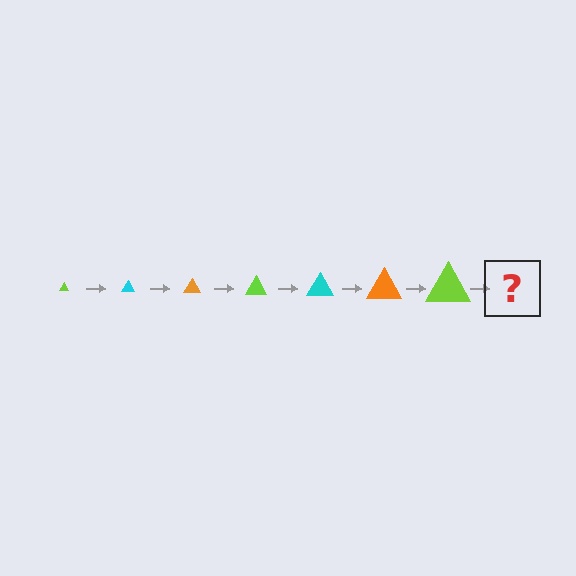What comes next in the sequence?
The next element should be a cyan triangle, larger than the previous one.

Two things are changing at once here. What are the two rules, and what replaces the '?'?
The two rules are that the triangle grows larger each step and the color cycles through lime, cyan, and orange. The '?' should be a cyan triangle, larger than the previous one.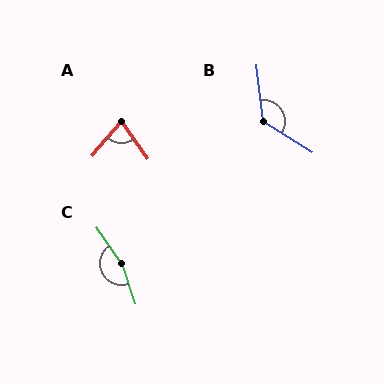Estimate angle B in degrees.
Approximately 129 degrees.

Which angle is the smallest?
A, at approximately 76 degrees.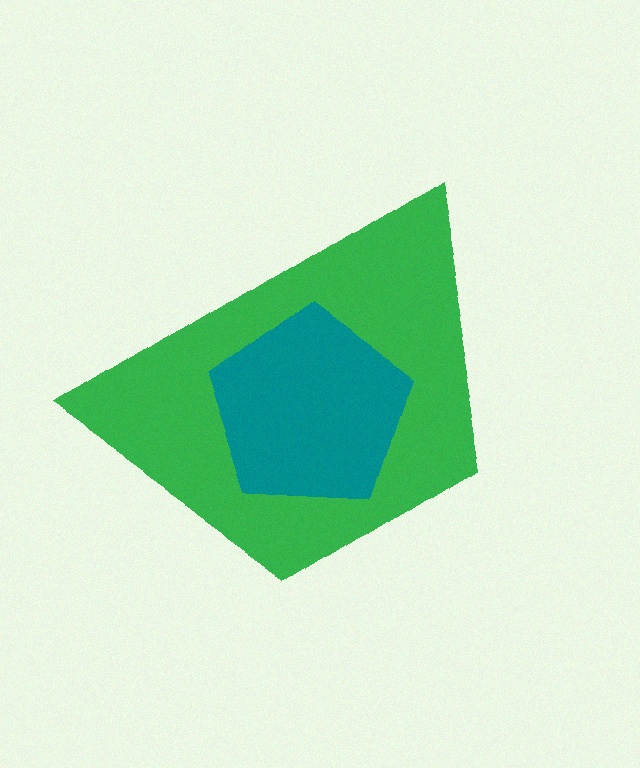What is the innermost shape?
The teal pentagon.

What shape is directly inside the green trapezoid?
The teal pentagon.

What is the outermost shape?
The green trapezoid.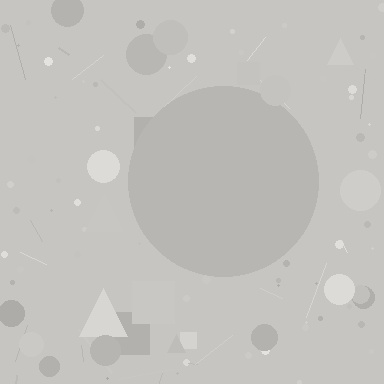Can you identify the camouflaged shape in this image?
The camouflaged shape is a circle.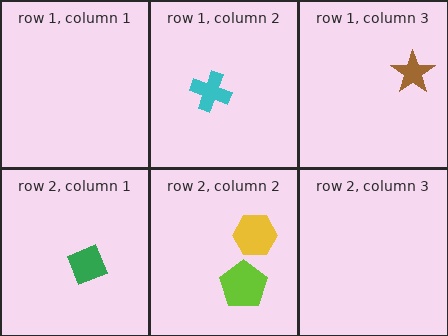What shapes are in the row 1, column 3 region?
The brown star.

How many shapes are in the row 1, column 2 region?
1.